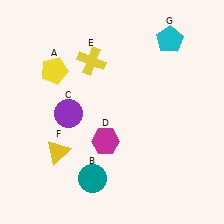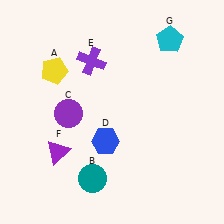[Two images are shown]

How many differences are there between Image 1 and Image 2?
There are 3 differences between the two images.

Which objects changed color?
D changed from magenta to blue. E changed from yellow to purple. F changed from yellow to purple.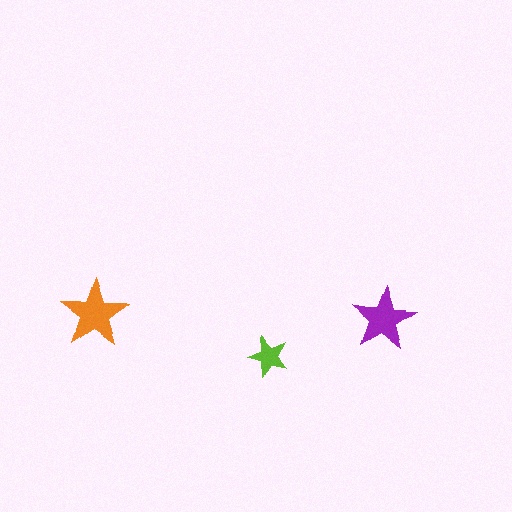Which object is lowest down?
The lime star is bottommost.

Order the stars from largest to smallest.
the orange one, the purple one, the lime one.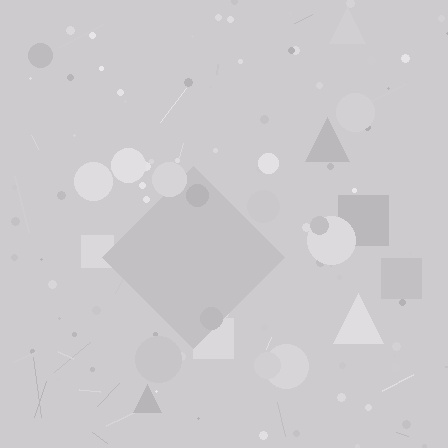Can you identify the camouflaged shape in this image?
The camouflaged shape is a diamond.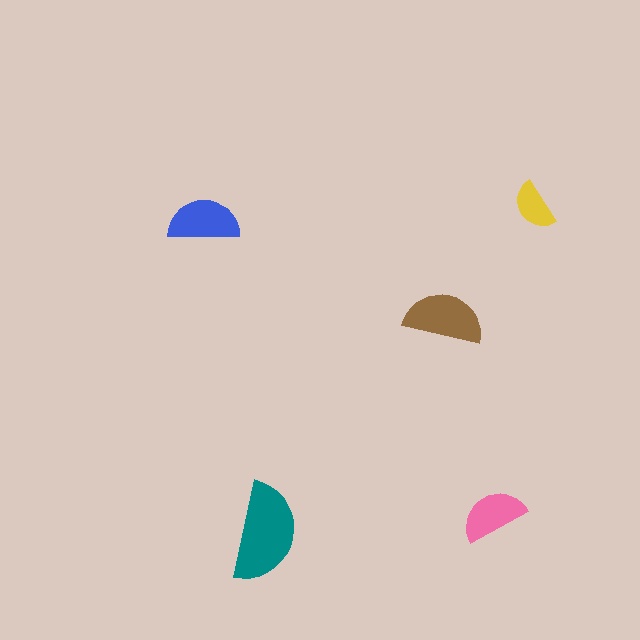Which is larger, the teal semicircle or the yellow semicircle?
The teal one.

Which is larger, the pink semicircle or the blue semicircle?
The blue one.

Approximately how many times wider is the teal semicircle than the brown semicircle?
About 1.5 times wider.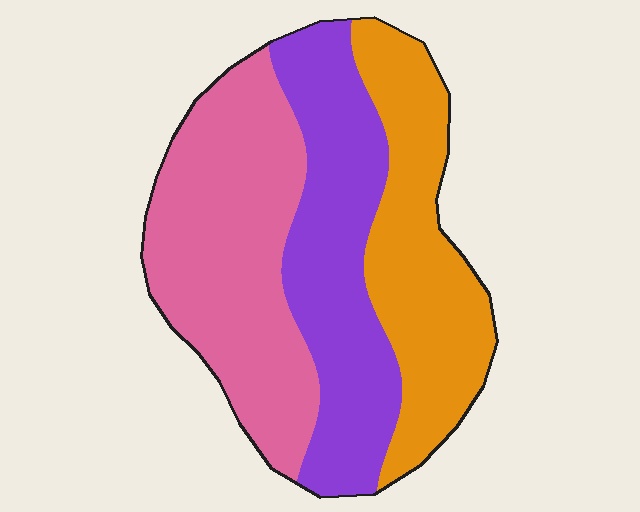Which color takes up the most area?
Pink, at roughly 40%.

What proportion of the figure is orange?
Orange takes up about one third (1/3) of the figure.